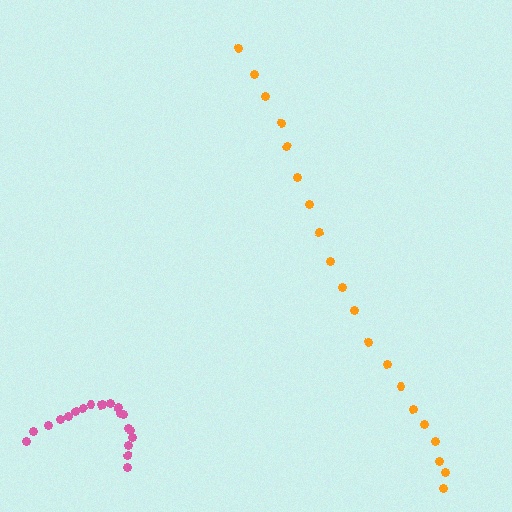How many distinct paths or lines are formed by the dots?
There are 2 distinct paths.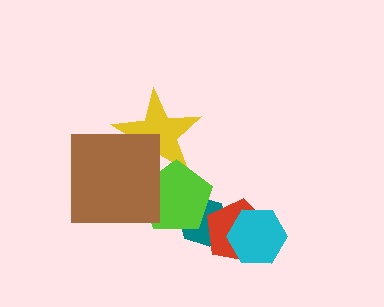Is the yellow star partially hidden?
Yes, it is partially covered by another shape.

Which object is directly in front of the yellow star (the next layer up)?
The lime pentagon is directly in front of the yellow star.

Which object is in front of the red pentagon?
The cyan hexagon is in front of the red pentagon.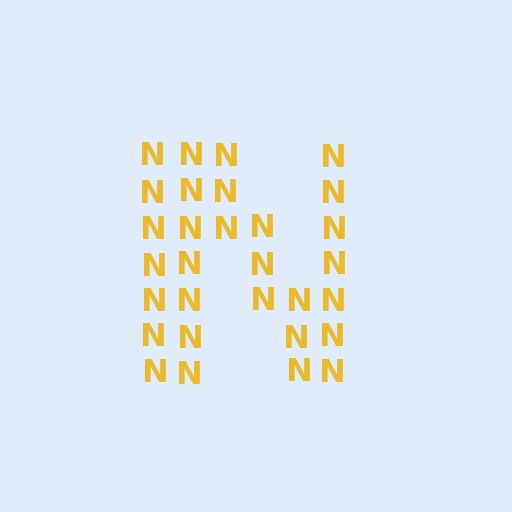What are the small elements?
The small elements are letter N's.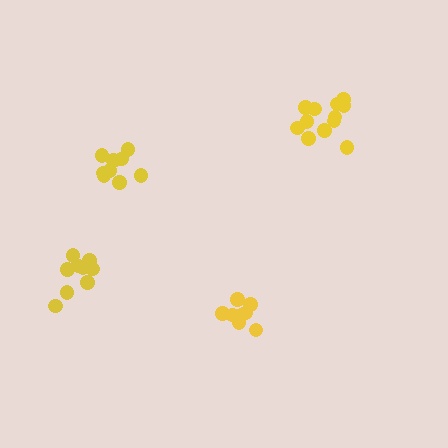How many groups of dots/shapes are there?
There are 4 groups.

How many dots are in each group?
Group 1: 9 dots, Group 2: 12 dots, Group 3: 9 dots, Group 4: 9 dots (39 total).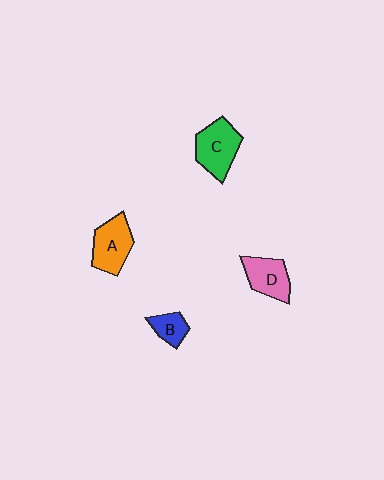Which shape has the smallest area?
Shape B (blue).